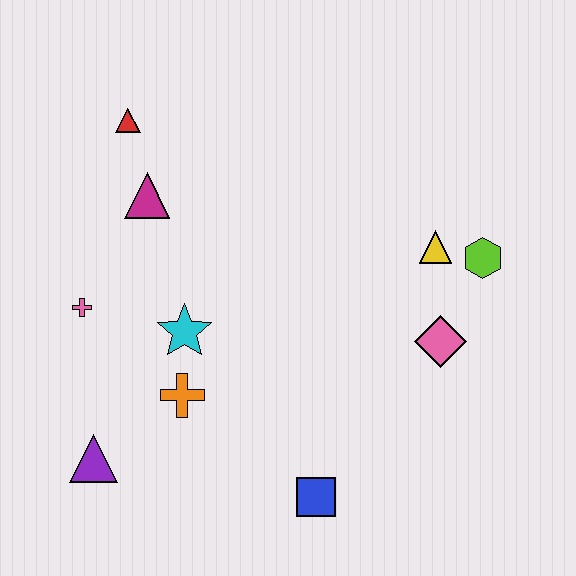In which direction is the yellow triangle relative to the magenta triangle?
The yellow triangle is to the right of the magenta triangle.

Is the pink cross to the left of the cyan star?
Yes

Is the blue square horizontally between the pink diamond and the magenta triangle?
Yes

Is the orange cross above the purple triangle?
Yes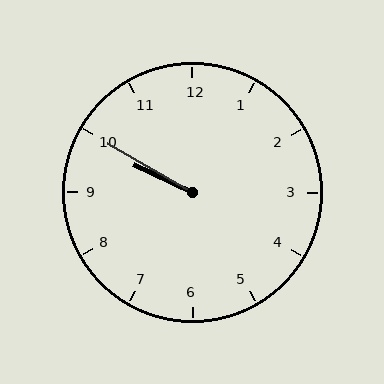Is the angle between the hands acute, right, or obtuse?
It is acute.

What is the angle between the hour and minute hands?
Approximately 5 degrees.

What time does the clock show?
9:50.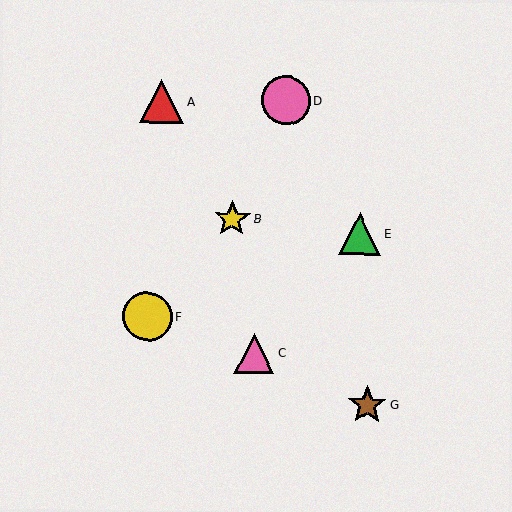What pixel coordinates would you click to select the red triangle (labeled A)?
Click at (161, 101) to select the red triangle A.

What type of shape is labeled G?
Shape G is a brown star.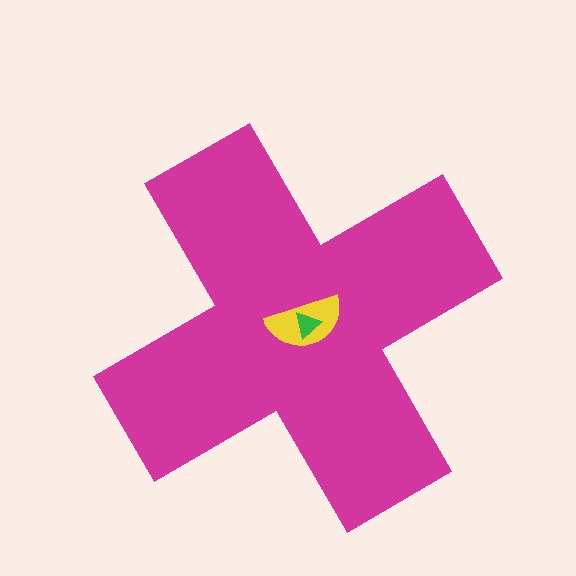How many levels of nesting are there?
3.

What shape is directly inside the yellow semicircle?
The green triangle.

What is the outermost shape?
The magenta cross.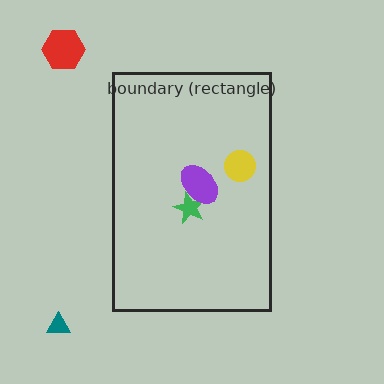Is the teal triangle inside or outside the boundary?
Outside.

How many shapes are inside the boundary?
3 inside, 2 outside.